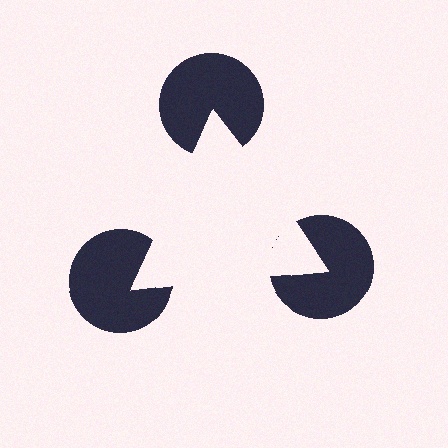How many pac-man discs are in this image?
There are 3 — one at each vertex of the illusory triangle.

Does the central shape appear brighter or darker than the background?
It typically appears slightly brighter than the background, even though no actual brightness change is drawn.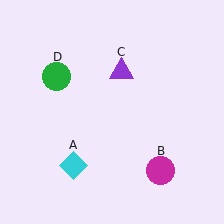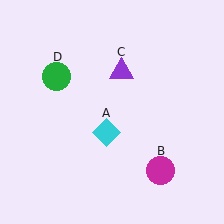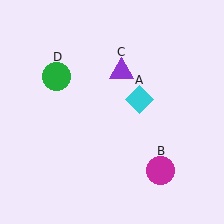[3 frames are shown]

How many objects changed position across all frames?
1 object changed position: cyan diamond (object A).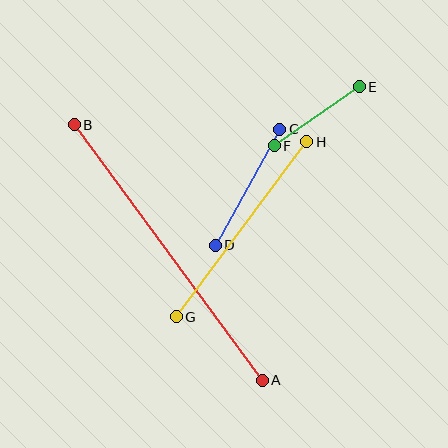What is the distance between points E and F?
The distance is approximately 103 pixels.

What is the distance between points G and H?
The distance is approximately 218 pixels.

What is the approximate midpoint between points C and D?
The midpoint is at approximately (248, 187) pixels.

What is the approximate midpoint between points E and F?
The midpoint is at approximately (317, 116) pixels.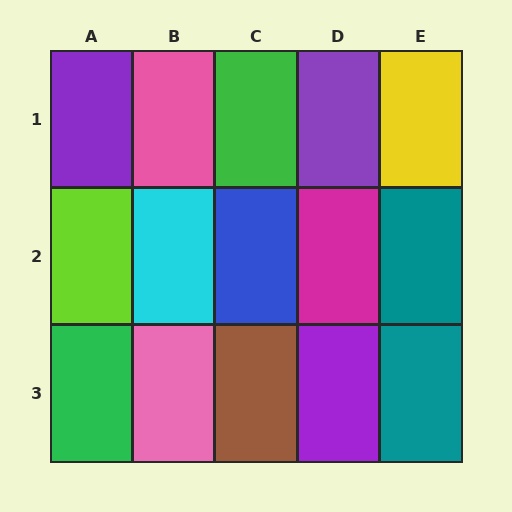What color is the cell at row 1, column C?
Green.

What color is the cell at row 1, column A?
Purple.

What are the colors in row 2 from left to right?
Lime, cyan, blue, magenta, teal.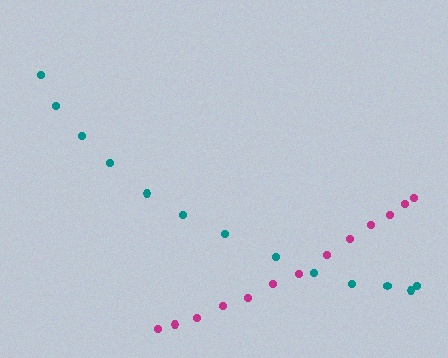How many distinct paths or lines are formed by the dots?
There are 2 distinct paths.